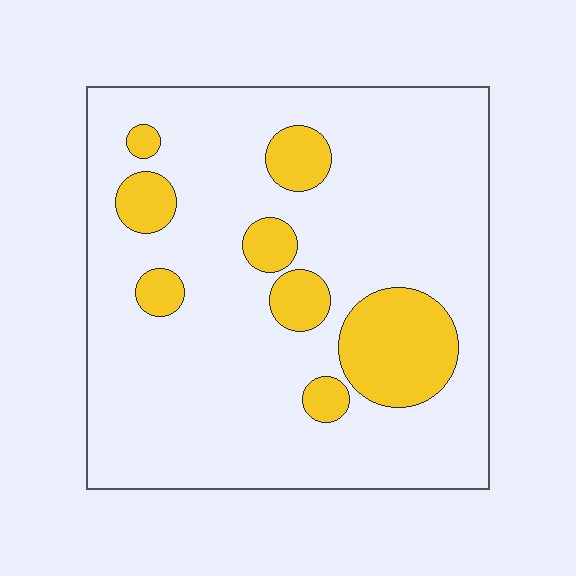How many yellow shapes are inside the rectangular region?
8.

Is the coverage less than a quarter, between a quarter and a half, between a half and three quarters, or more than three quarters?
Less than a quarter.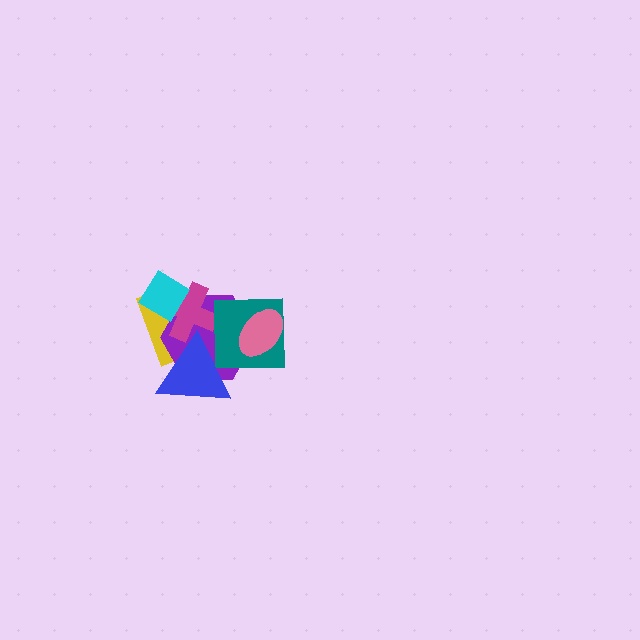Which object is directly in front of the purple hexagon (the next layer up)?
The magenta cross is directly in front of the purple hexagon.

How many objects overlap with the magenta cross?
4 objects overlap with the magenta cross.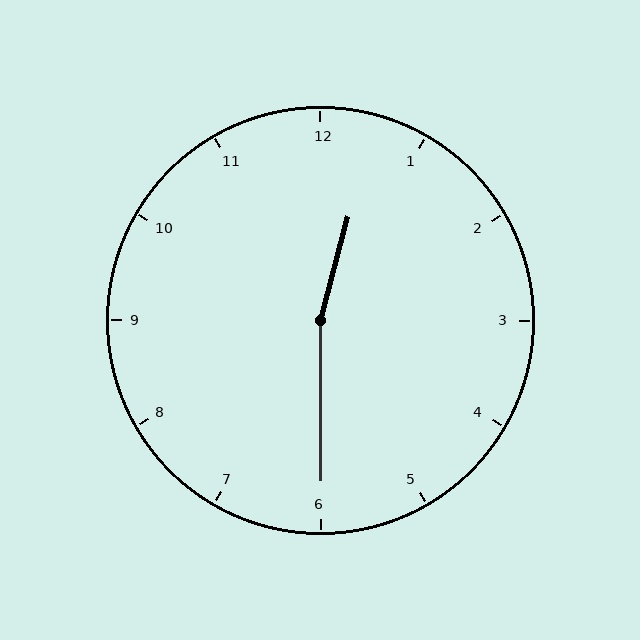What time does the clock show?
12:30.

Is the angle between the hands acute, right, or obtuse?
It is obtuse.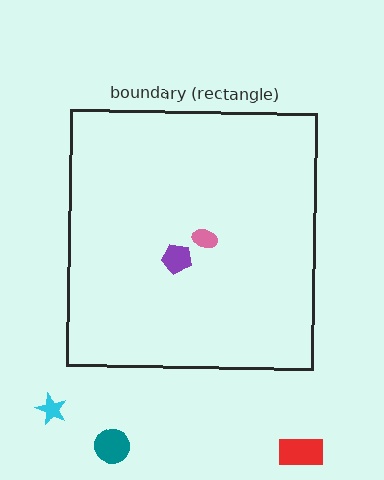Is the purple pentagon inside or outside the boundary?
Inside.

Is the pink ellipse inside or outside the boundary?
Inside.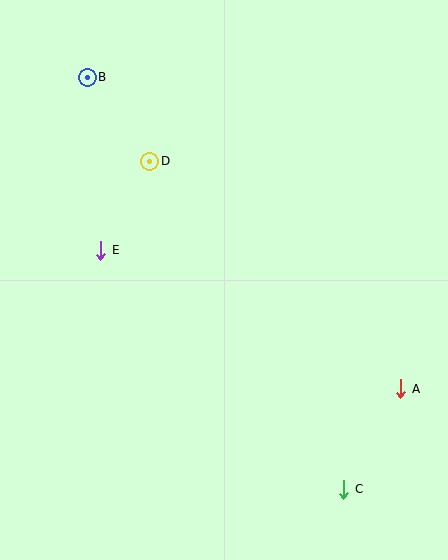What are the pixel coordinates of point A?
Point A is at (401, 389).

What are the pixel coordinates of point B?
Point B is at (87, 77).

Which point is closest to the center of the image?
Point E at (101, 250) is closest to the center.